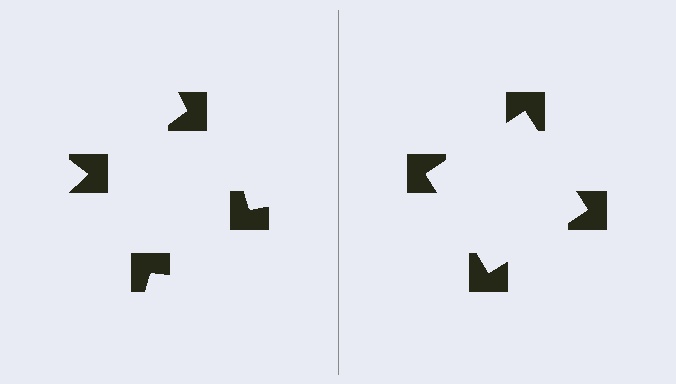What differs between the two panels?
The notched squares are positioned identically on both sides; only the wedge orientations differ. On the right they align to a square; on the left they are misaligned.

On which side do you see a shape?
An illusory square appears on the right side. On the left side the wedge cuts are rotated, so no coherent shape forms.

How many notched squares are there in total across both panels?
8 — 4 on each side.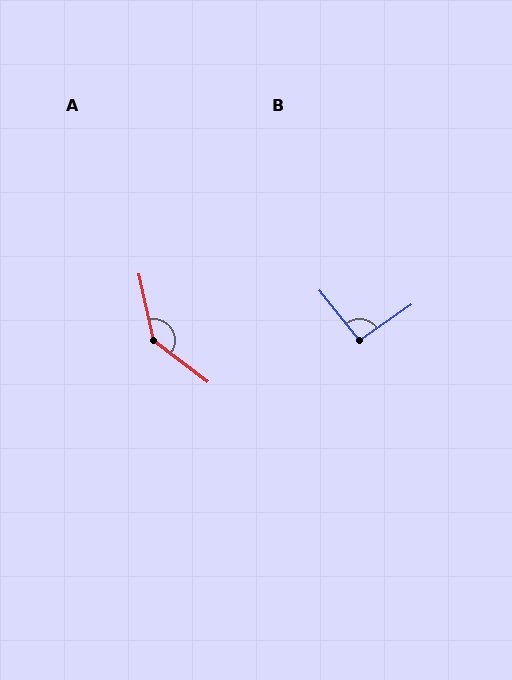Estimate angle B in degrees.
Approximately 94 degrees.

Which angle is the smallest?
B, at approximately 94 degrees.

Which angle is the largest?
A, at approximately 139 degrees.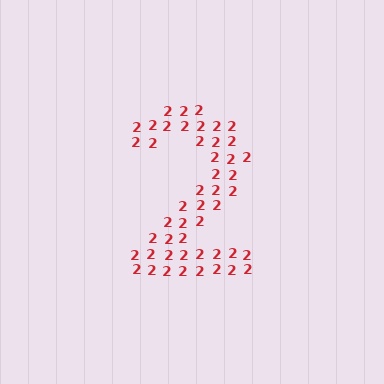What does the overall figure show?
The overall figure shows the digit 2.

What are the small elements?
The small elements are digit 2's.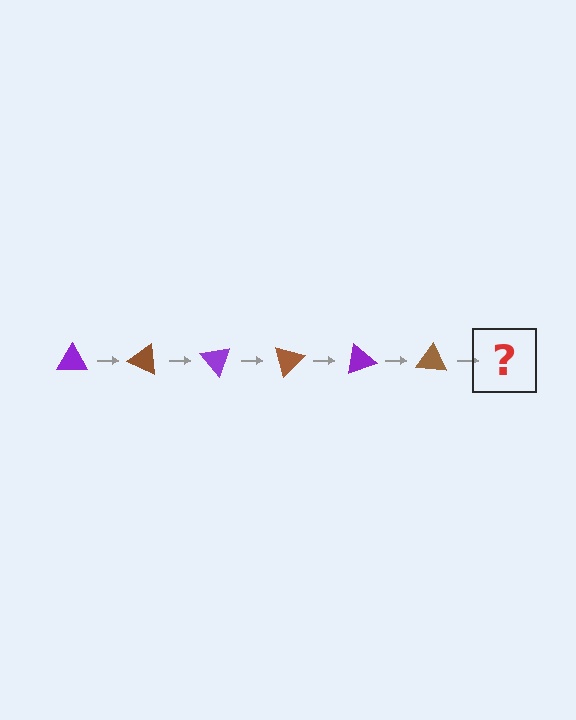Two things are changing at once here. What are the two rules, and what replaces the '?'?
The two rules are that it rotates 25 degrees each step and the color cycles through purple and brown. The '?' should be a purple triangle, rotated 150 degrees from the start.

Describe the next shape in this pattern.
It should be a purple triangle, rotated 150 degrees from the start.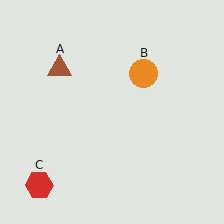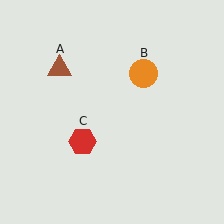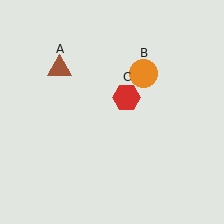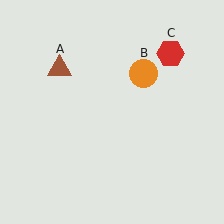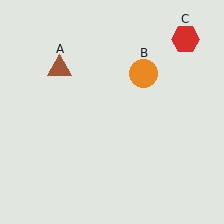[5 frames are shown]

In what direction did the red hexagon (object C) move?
The red hexagon (object C) moved up and to the right.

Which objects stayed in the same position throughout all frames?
Brown triangle (object A) and orange circle (object B) remained stationary.